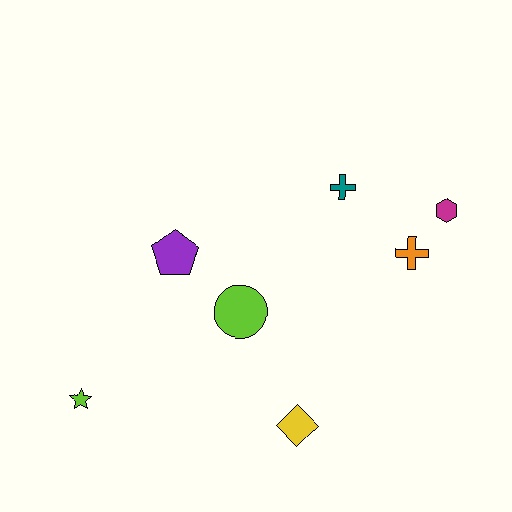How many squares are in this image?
There are no squares.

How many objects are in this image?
There are 7 objects.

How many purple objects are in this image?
There is 1 purple object.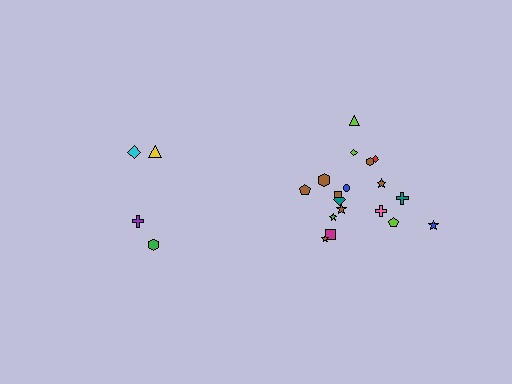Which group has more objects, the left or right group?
The right group.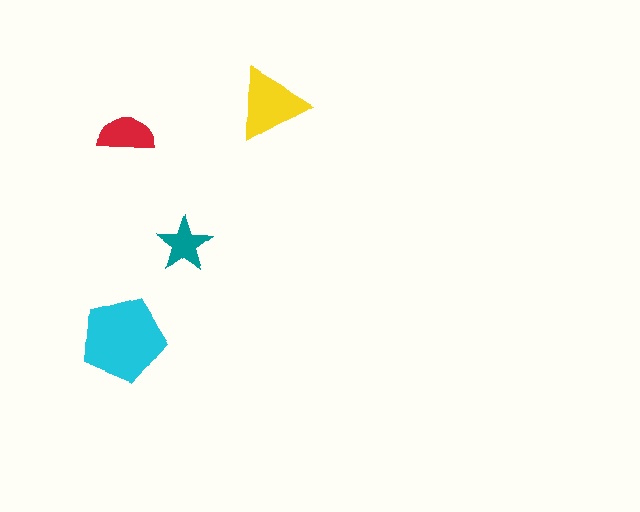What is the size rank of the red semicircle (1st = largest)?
3rd.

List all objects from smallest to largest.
The teal star, the red semicircle, the yellow triangle, the cyan pentagon.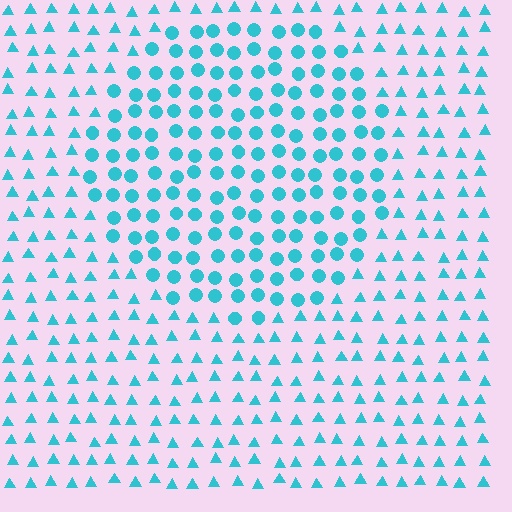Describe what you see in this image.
The image is filled with small cyan elements arranged in a uniform grid. A circle-shaped region contains circles, while the surrounding area contains triangles. The boundary is defined purely by the change in element shape.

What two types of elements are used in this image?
The image uses circles inside the circle region and triangles outside it.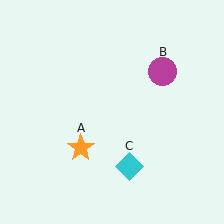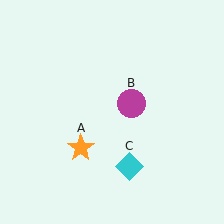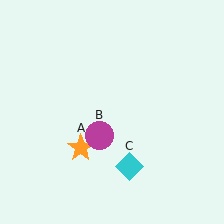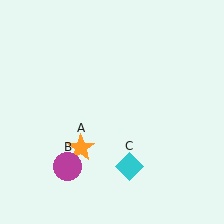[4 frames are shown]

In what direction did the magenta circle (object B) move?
The magenta circle (object B) moved down and to the left.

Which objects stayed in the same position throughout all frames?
Orange star (object A) and cyan diamond (object C) remained stationary.